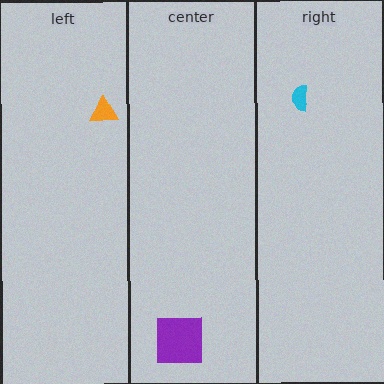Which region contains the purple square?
The center region.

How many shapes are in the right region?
1.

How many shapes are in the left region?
1.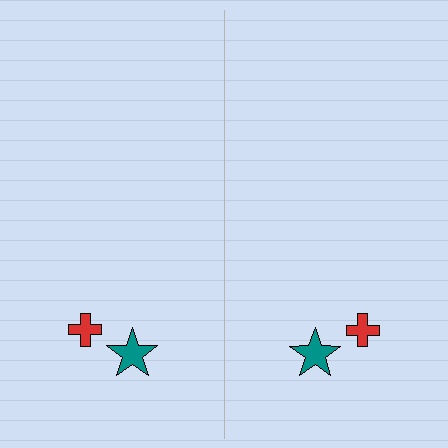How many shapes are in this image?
There are 4 shapes in this image.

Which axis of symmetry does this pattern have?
The pattern has a vertical axis of symmetry running through the center of the image.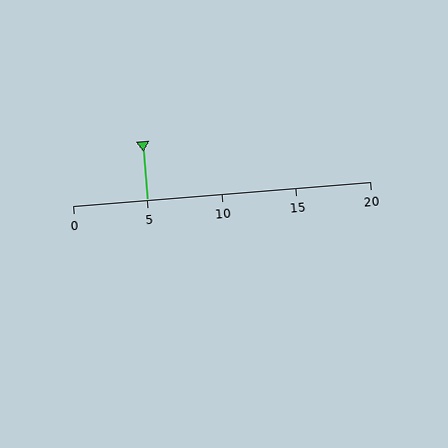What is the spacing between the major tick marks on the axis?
The major ticks are spaced 5 apart.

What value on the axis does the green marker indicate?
The marker indicates approximately 5.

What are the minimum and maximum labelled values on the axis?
The axis runs from 0 to 20.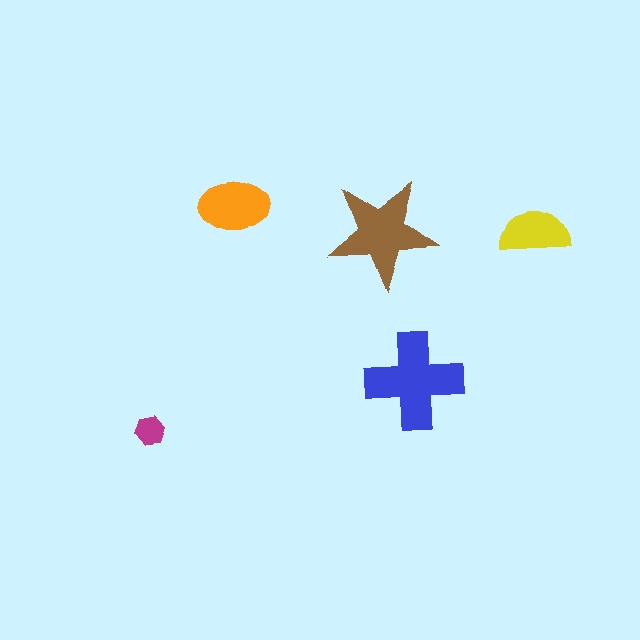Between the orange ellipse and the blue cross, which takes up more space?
The blue cross.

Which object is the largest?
The blue cross.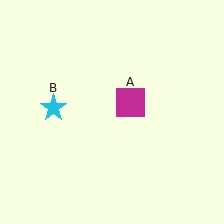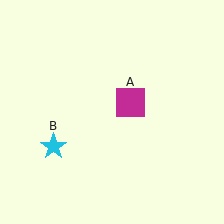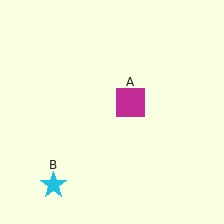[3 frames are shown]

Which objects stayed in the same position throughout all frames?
Magenta square (object A) remained stationary.